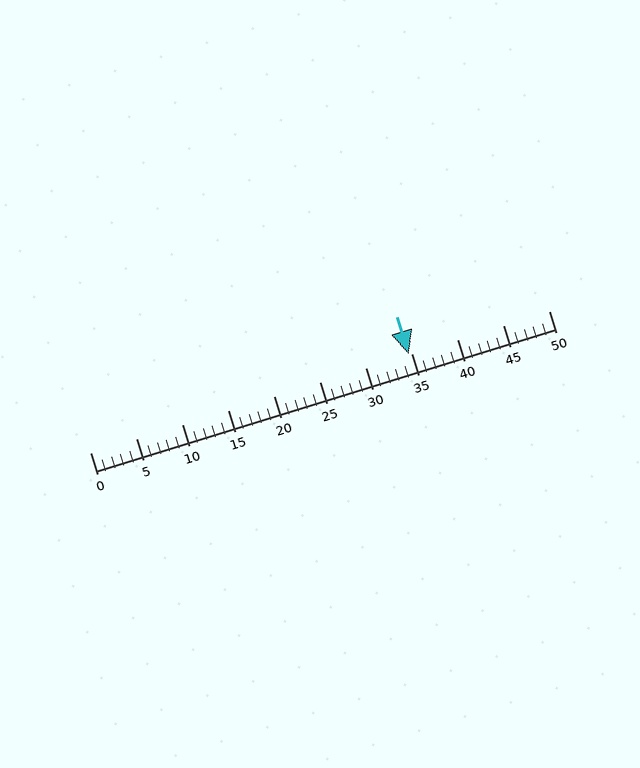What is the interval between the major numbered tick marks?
The major tick marks are spaced 5 units apart.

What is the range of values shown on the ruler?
The ruler shows values from 0 to 50.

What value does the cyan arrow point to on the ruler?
The cyan arrow points to approximately 35.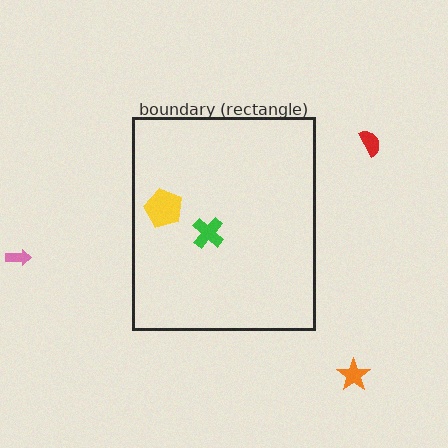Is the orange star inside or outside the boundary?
Outside.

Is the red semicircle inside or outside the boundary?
Outside.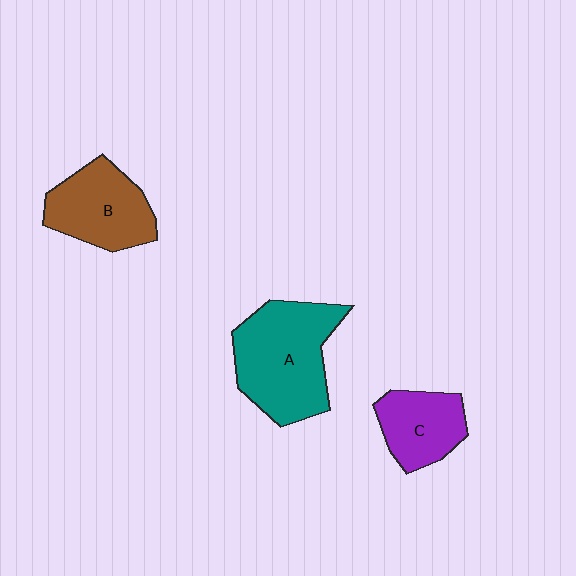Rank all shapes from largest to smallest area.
From largest to smallest: A (teal), B (brown), C (purple).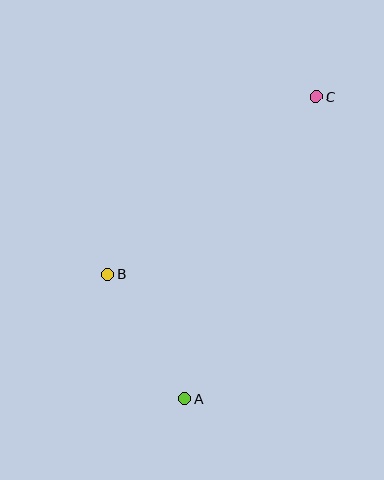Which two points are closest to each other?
Points A and B are closest to each other.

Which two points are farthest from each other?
Points A and C are farthest from each other.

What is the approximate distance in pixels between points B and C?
The distance between B and C is approximately 273 pixels.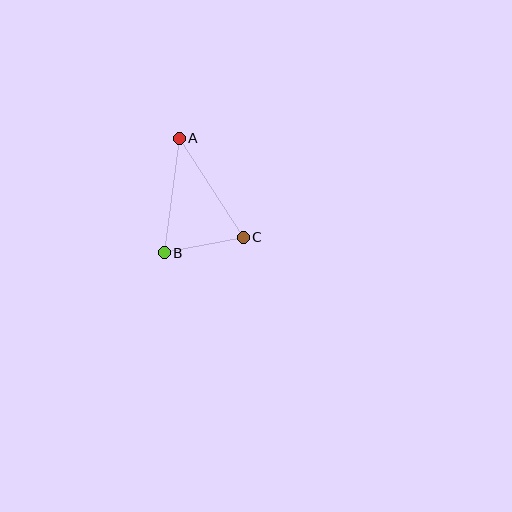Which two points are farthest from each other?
Points A and C are farthest from each other.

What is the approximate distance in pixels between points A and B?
The distance between A and B is approximately 116 pixels.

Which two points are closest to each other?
Points B and C are closest to each other.